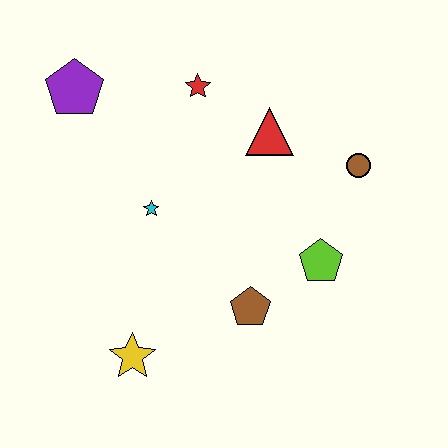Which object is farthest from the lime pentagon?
The purple pentagon is farthest from the lime pentagon.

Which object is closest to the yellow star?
The brown pentagon is closest to the yellow star.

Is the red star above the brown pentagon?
Yes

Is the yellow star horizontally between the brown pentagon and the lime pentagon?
No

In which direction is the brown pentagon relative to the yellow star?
The brown pentagon is to the right of the yellow star.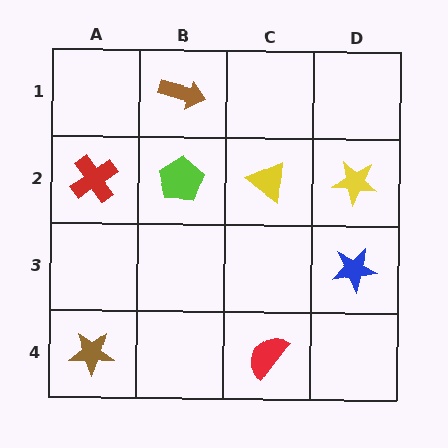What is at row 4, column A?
A brown star.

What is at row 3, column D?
A blue star.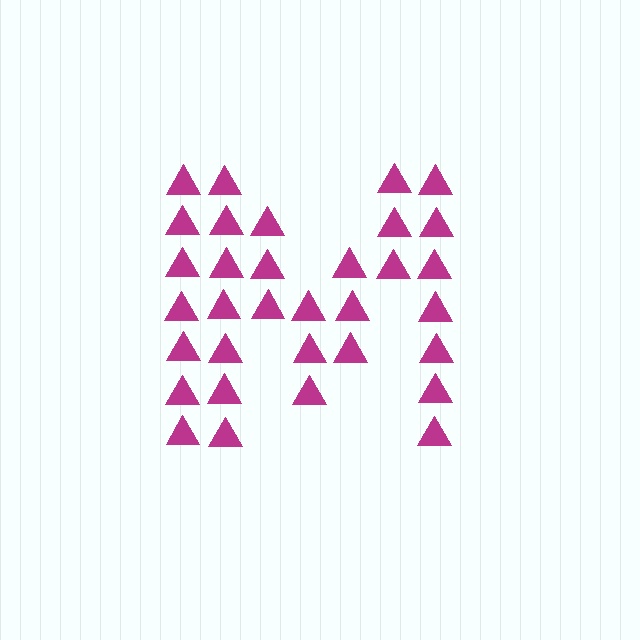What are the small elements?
The small elements are triangles.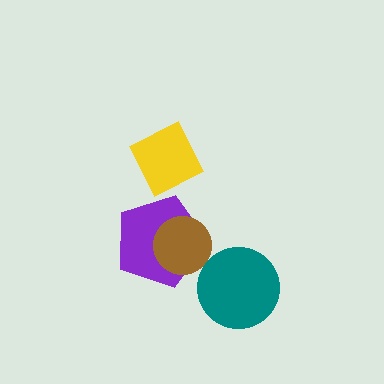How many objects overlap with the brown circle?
1 object overlaps with the brown circle.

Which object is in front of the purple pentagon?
The brown circle is in front of the purple pentagon.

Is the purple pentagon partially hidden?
Yes, it is partially covered by another shape.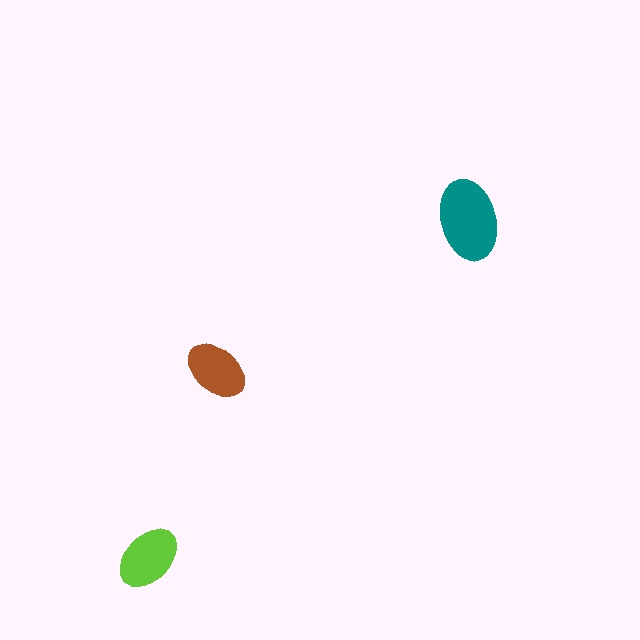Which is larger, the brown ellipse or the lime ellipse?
The lime one.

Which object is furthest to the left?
The lime ellipse is leftmost.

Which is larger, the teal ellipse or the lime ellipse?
The teal one.